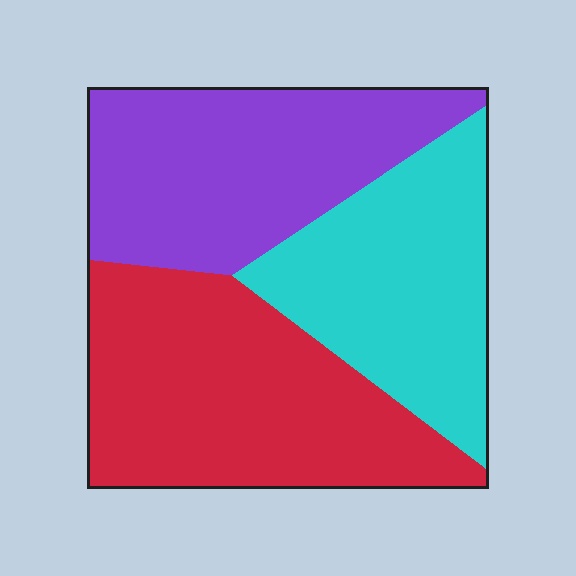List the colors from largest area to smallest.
From largest to smallest: red, purple, cyan.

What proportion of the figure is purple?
Purple covers 33% of the figure.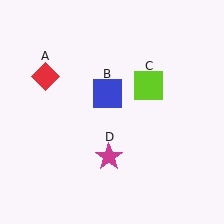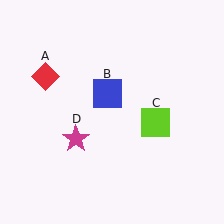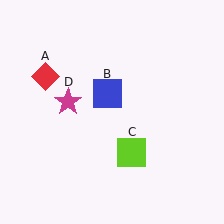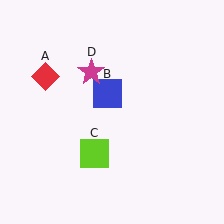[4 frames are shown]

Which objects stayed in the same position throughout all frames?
Red diamond (object A) and blue square (object B) remained stationary.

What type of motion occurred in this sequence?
The lime square (object C), magenta star (object D) rotated clockwise around the center of the scene.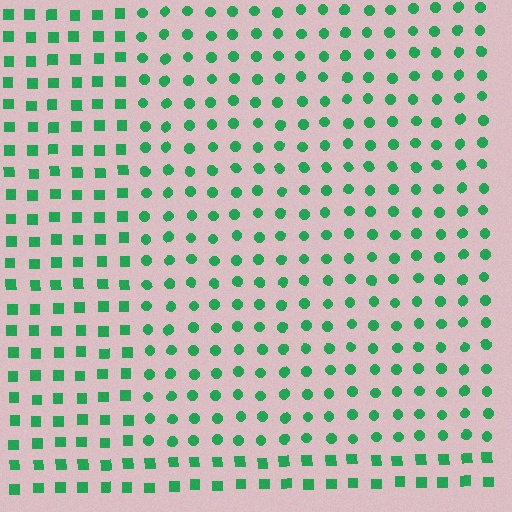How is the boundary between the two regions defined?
The boundary is defined by a change in element shape: circles inside vs. squares outside. All elements share the same color and spacing.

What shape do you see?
I see a rectangle.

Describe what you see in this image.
The image is filled with small green elements arranged in a uniform grid. A rectangle-shaped region contains circles, while the surrounding area contains squares. The boundary is defined purely by the change in element shape.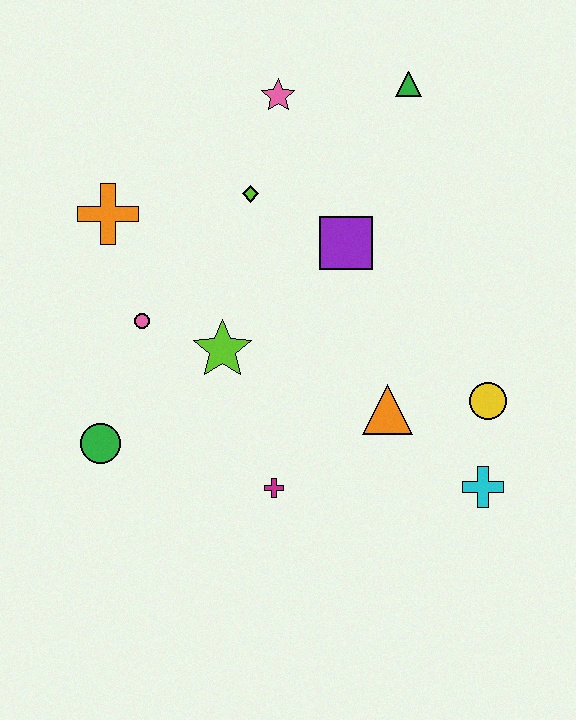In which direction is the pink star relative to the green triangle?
The pink star is to the left of the green triangle.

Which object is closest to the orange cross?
The pink circle is closest to the orange cross.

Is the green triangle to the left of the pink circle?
No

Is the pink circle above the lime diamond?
No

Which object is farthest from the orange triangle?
The orange cross is farthest from the orange triangle.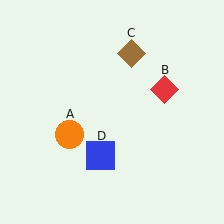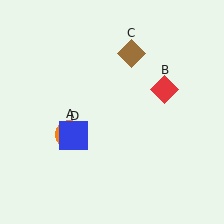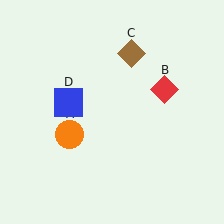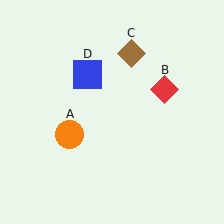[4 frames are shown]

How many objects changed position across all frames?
1 object changed position: blue square (object D).